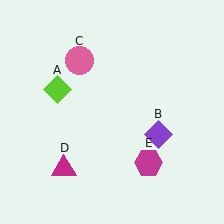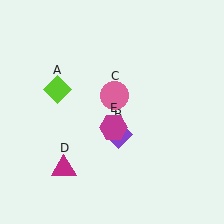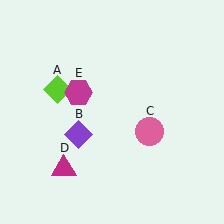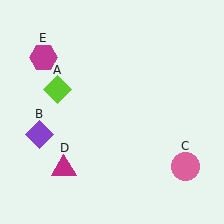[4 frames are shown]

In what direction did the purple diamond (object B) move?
The purple diamond (object B) moved left.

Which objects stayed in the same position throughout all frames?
Lime diamond (object A) and magenta triangle (object D) remained stationary.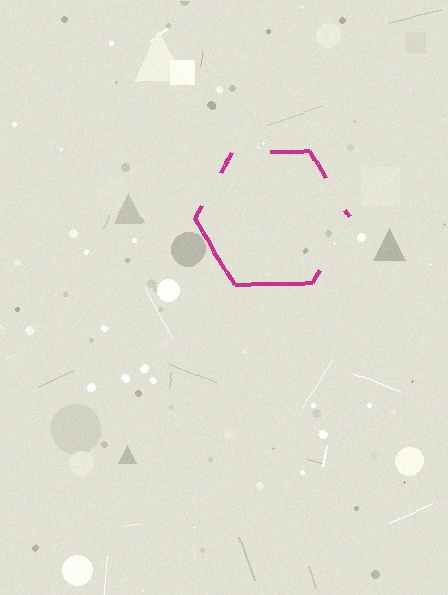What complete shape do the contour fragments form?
The contour fragments form a hexagon.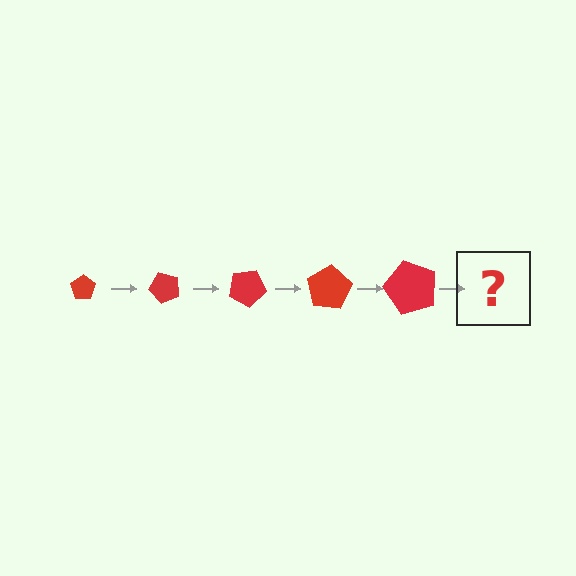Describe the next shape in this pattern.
It should be a pentagon, larger than the previous one and rotated 250 degrees from the start.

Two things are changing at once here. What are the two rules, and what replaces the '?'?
The two rules are that the pentagon grows larger each step and it rotates 50 degrees each step. The '?' should be a pentagon, larger than the previous one and rotated 250 degrees from the start.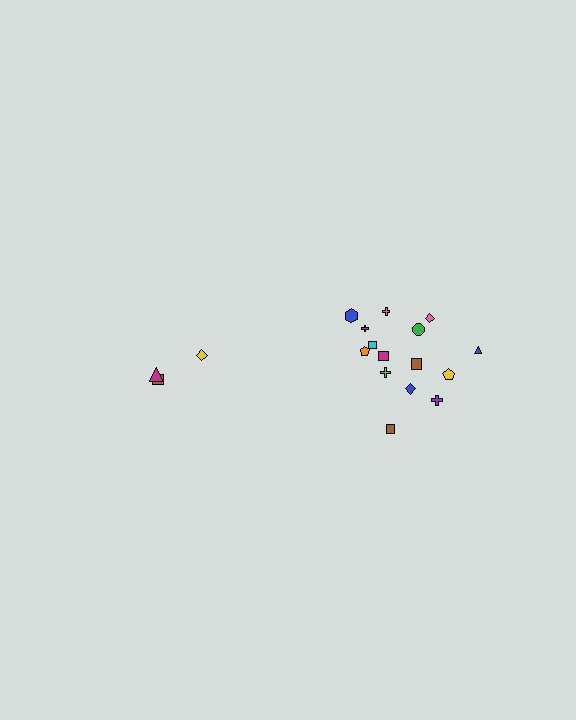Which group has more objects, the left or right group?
The right group.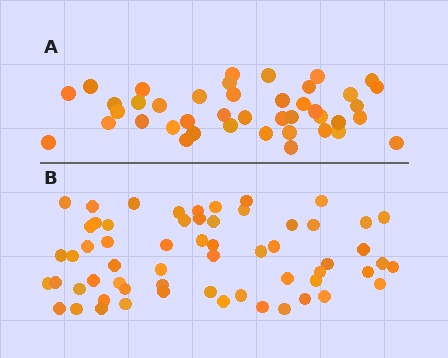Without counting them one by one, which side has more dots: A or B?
Region B (the bottom region) has more dots.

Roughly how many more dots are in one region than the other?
Region B has approximately 20 more dots than region A.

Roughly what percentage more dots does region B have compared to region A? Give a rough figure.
About 45% more.